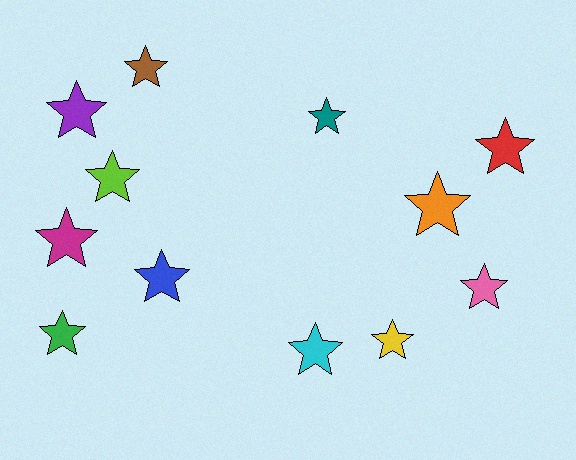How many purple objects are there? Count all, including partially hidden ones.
There is 1 purple object.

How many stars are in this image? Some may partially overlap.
There are 12 stars.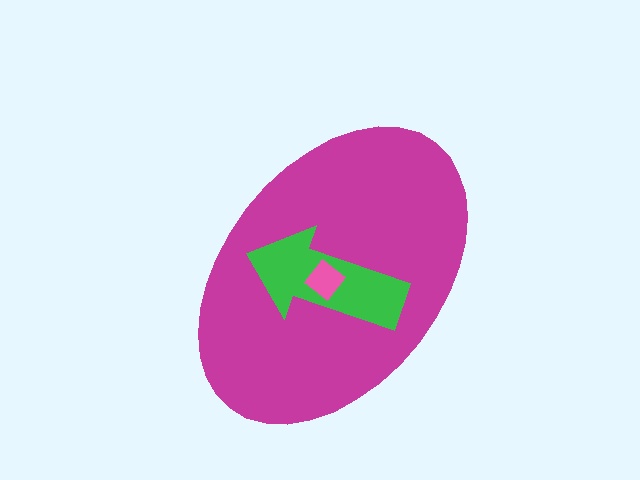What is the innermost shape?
The pink diamond.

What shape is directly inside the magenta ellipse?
The green arrow.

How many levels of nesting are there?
3.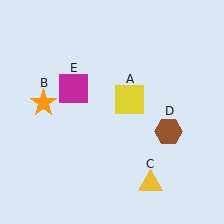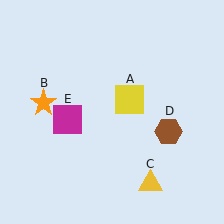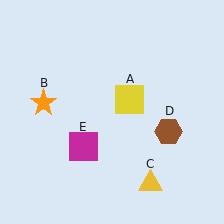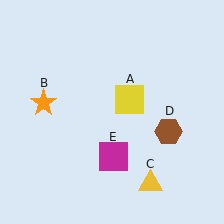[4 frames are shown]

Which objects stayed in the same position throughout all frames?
Yellow square (object A) and orange star (object B) and yellow triangle (object C) and brown hexagon (object D) remained stationary.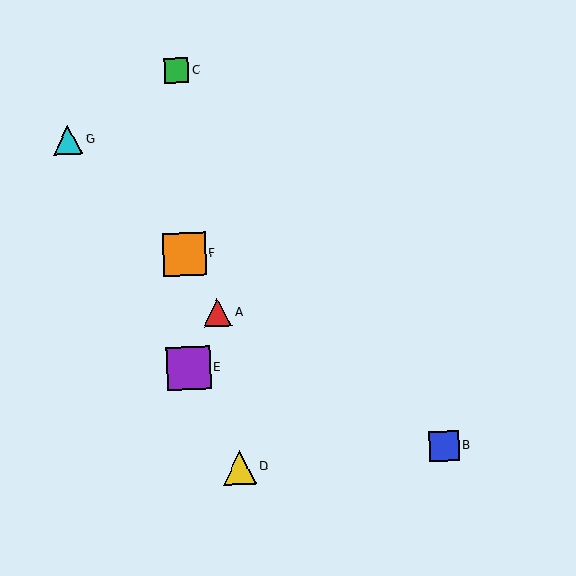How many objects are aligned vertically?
3 objects (C, E, F) are aligned vertically.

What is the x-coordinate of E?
Object E is at x≈189.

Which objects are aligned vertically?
Objects C, E, F are aligned vertically.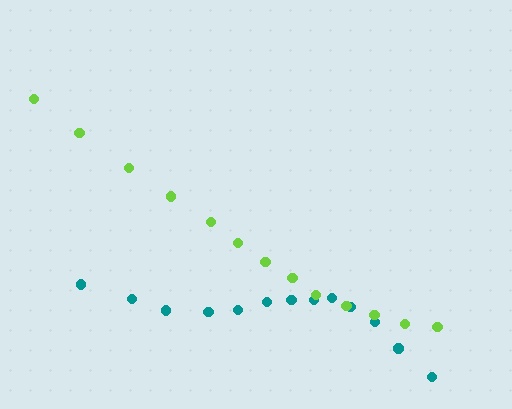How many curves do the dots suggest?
There are 2 distinct paths.